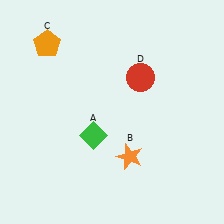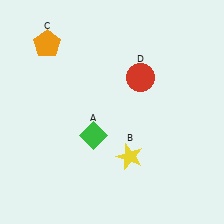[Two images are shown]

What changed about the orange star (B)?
In Image 1, B is orange. In Image 2, it changed to yellow.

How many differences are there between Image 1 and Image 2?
There is 1 difference between the two images.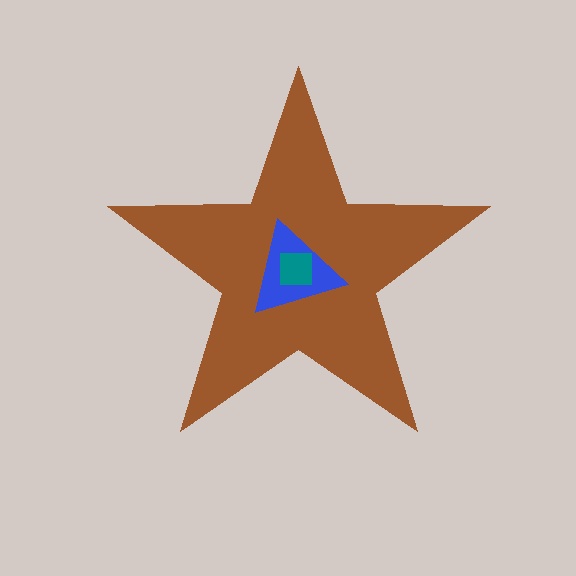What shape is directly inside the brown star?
The blue triangle.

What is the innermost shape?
The teal square.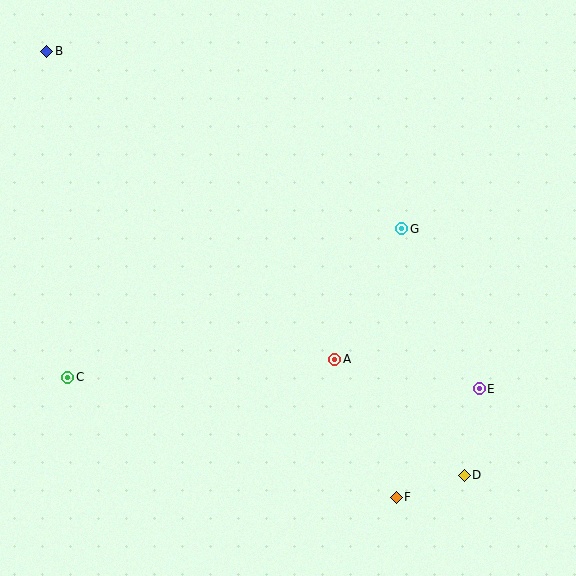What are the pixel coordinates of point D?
Point D is at (464, 475).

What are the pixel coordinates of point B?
Point B is at (47, 51).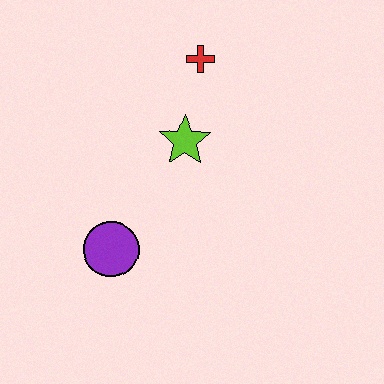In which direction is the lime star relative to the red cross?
The lime star is below the red cross.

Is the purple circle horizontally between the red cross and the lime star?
No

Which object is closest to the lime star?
The red cross is closest to the lime star.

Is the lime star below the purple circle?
No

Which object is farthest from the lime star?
The purple circle is farthest from the lime star.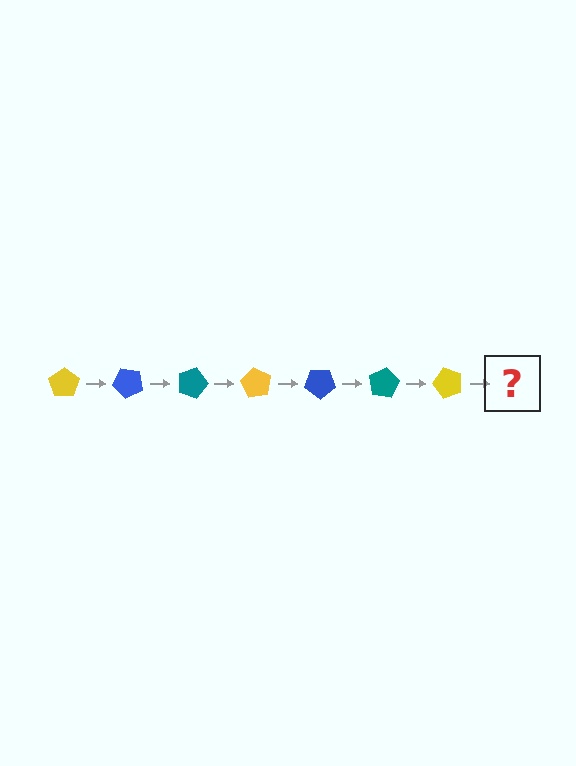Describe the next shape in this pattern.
It should be a blue pentagon, rotated 315 degrees from the start.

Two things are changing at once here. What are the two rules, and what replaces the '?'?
The two rules are that it rotates 45 degrees each step and the color cycles through yellow, blue, and teal. The '?' should be a blue pentagon, rotated 315 degrees from the start.